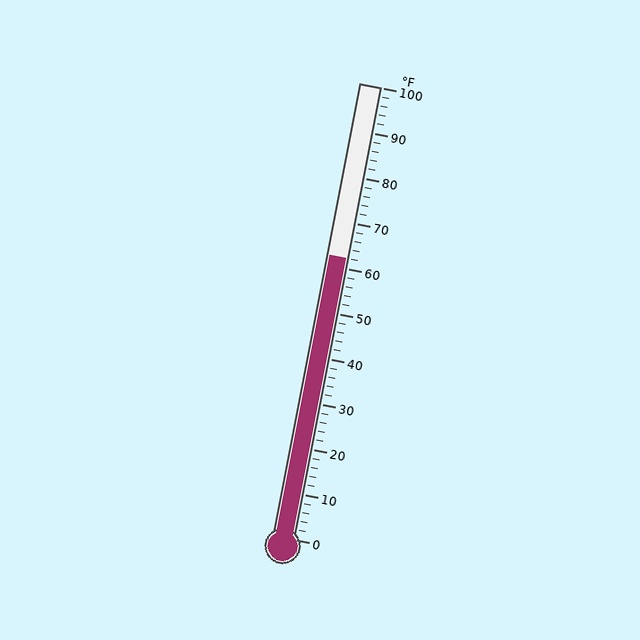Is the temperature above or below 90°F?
The temperature is below 90°F.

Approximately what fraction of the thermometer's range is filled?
The thermometer is filled to approximately 60% of its range.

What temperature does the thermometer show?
The thermometer shows approximately 62°F.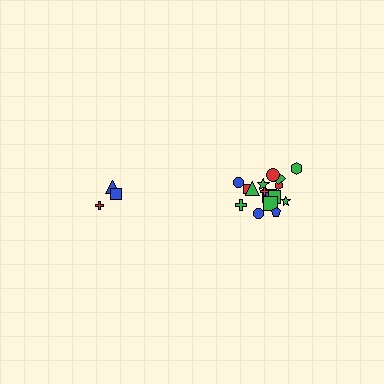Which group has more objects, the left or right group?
The right group.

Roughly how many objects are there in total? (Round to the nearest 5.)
Roughly 20 objects in total.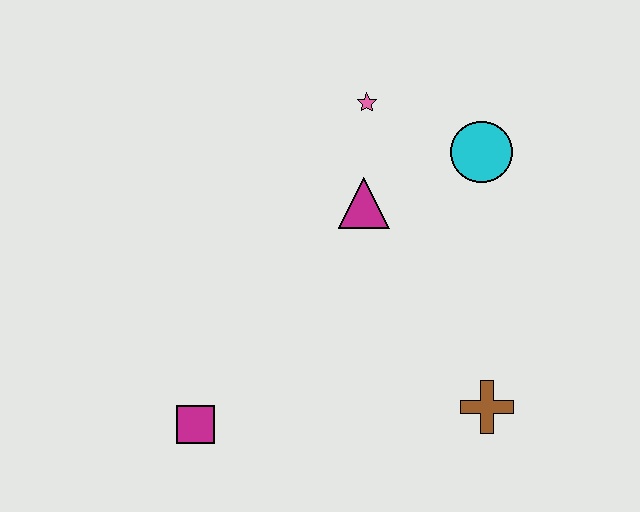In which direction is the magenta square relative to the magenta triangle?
The magenta square is below the magenta triangle.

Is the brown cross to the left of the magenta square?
No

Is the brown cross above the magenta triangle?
No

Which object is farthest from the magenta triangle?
The magenta square is farthest from the magenta triangle.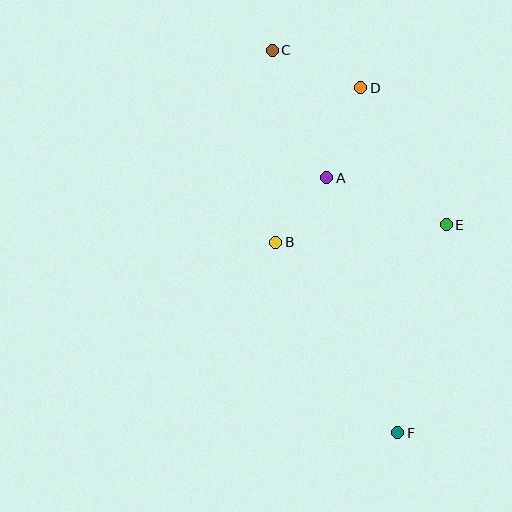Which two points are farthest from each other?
Points C and F are farthest from each other.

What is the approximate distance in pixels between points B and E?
The distance between B and E is approximately 171 pixels.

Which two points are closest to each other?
Points A and B are closest to each other.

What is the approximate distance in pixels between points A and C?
The distance between A and C is approximately 138 pixels.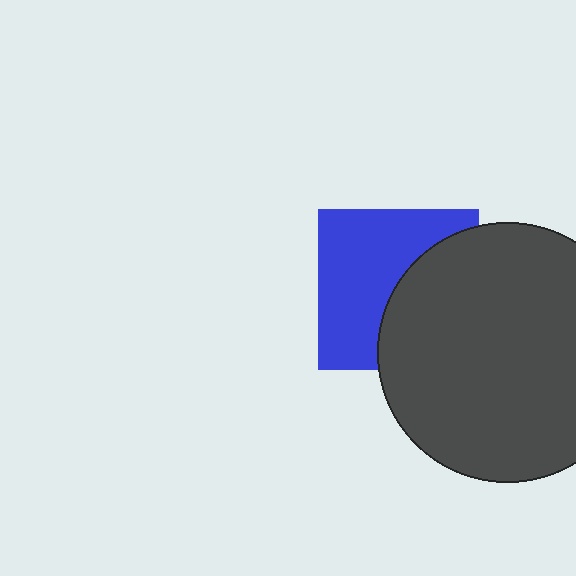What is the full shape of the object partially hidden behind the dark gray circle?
The partially hidden object is a blue square.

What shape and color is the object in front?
The object in front is a dark gray circle.